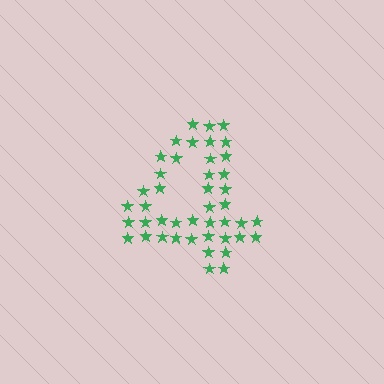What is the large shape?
The large shape is the digit 4.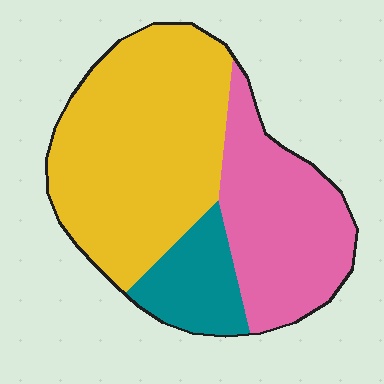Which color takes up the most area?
Yellow, at roughly 55%.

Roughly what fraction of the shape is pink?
Pink takes up between a quarter and a half of the shape.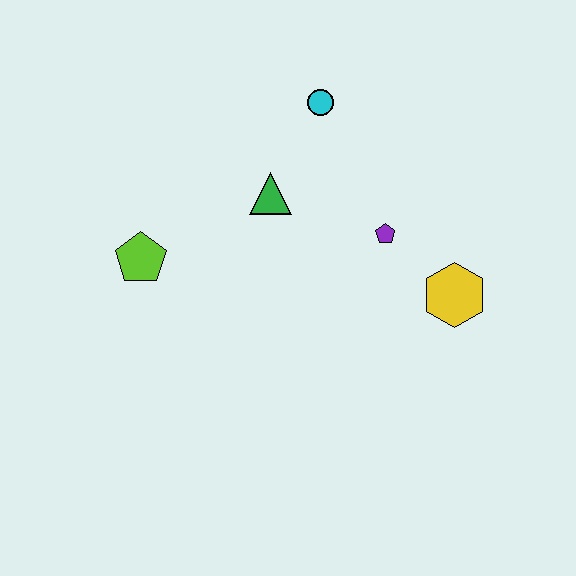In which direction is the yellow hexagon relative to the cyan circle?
The yellow hexagon is below the cyan circle.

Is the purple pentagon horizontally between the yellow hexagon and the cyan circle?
Yes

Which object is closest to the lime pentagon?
The green triangle is closest to the lime pentagon.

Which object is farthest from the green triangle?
The yellow hexagon is farthest from the green triangle.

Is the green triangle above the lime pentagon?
Yes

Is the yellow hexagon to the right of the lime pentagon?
Yes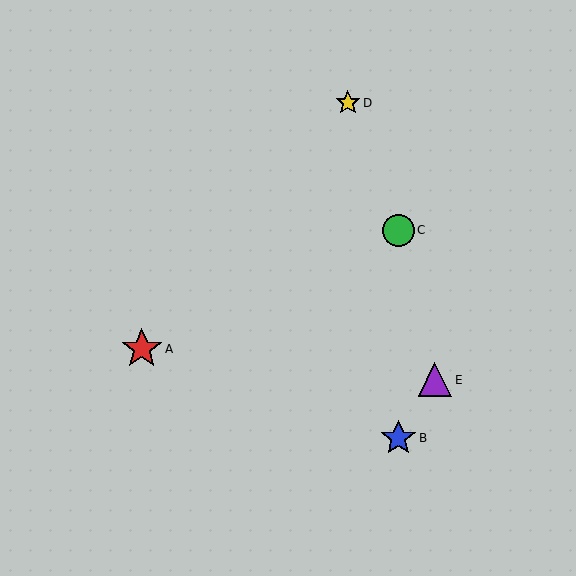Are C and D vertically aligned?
No, C is at x≈398 and D is at x≈348.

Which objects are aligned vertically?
Objects B, C are aligned vertically.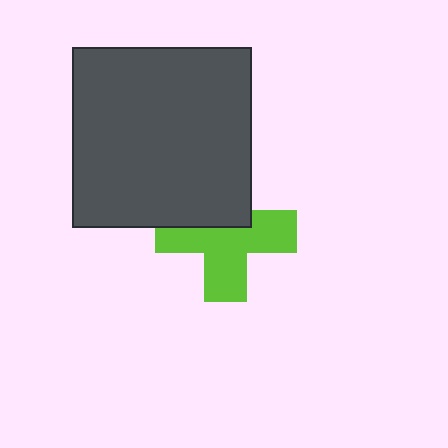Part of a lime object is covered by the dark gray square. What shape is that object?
It is a cross.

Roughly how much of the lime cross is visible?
About half of it is visible (roughly 63%).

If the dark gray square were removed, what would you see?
You would see the complete lime cross.